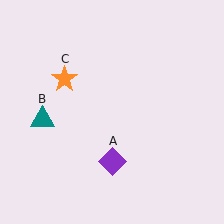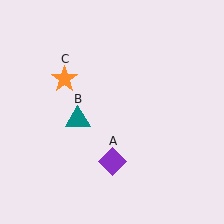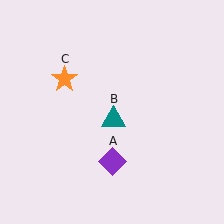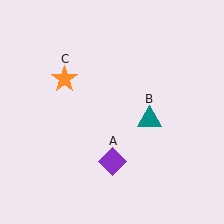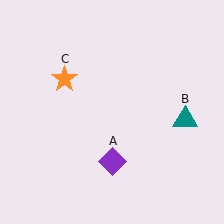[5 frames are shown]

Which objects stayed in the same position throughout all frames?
Purple diamond (object A) and orange star (object C) remained stationary.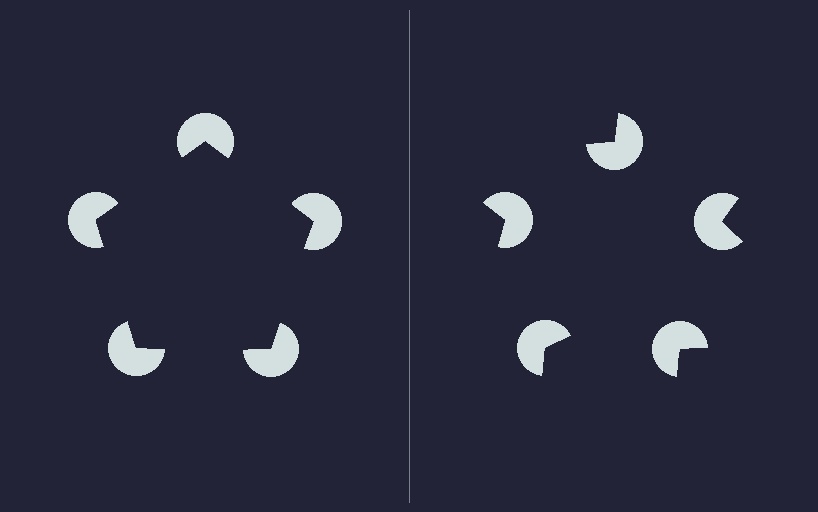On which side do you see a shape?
An illusory pentagon appears on the left side. On the right side the wedge cuts are rotated, so no coherent shape forms.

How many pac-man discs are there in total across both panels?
10 — 5 on each side.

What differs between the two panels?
The pac-man discs are positioned identically on both sides; only the wedge orientations differ. On the left they align to a pentagon; on the right they are misaligned.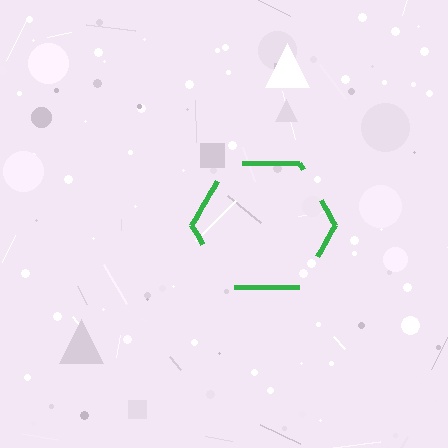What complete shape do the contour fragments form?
The contour fragments form a hexagon.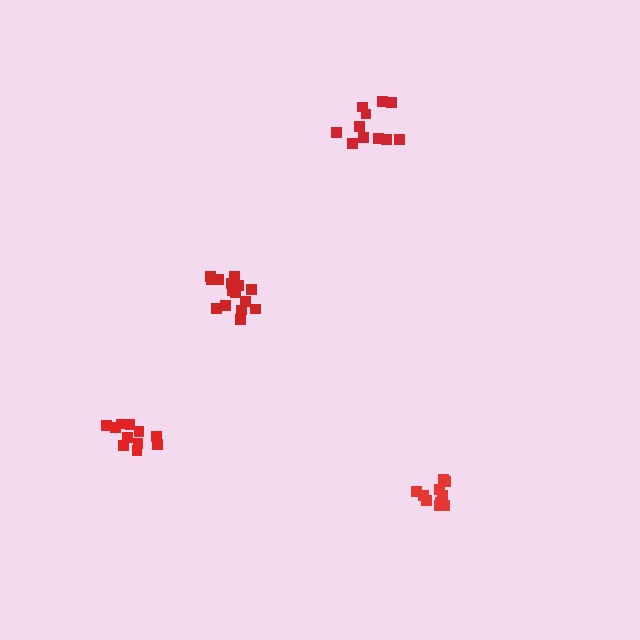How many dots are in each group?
Group 1: 10 dots, Group 2: 11 dots, Group 3: 15 dots, Group 4: 12 dots (48 total).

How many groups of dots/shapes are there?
There are 4 groups.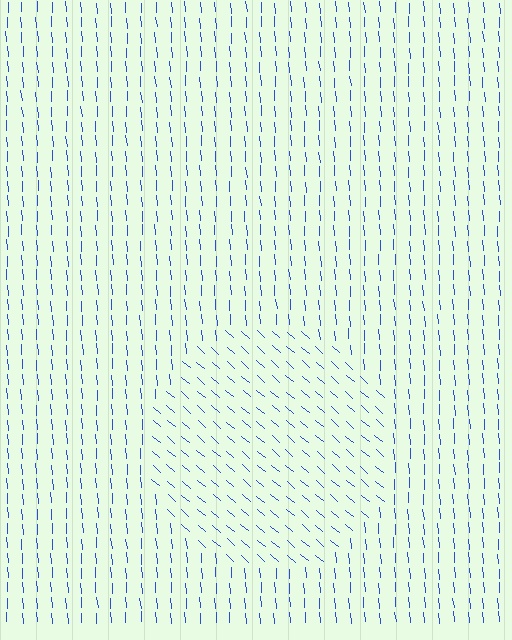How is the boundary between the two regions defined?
The boundary is defined purely by a change in line orientation (approximately 45 degrees difference). All lines are the same color and thickness.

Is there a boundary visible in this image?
Yes, there is a texture boundary formed by a change in line orientation.